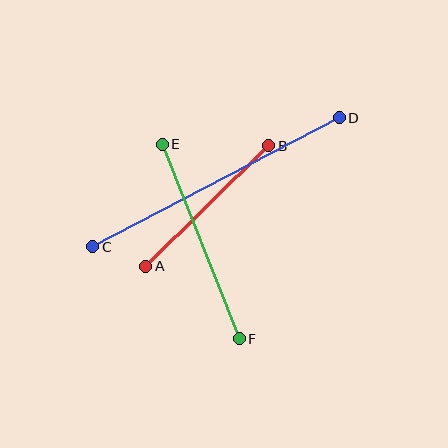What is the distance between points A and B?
The distance is approximately 172 pixels.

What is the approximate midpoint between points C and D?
The midpoint is at approximately (216, 182) pixels.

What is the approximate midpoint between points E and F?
The midpoint is at approximately (201, 242) pixels.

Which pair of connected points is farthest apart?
Points C and D are farthest apart.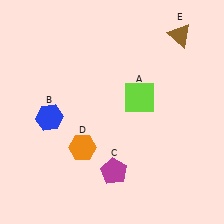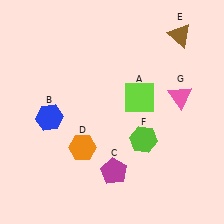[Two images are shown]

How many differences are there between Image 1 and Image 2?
There are 2 differences between the two images.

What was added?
A lime hexagon (F), a pink triangle (G) were added in Image 2.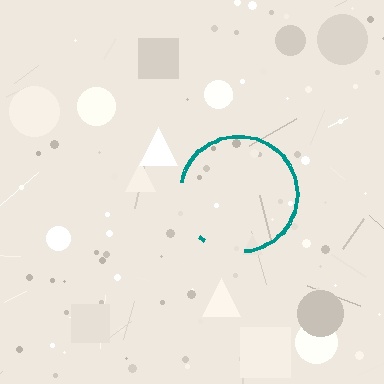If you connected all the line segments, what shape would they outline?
They would outline a circle.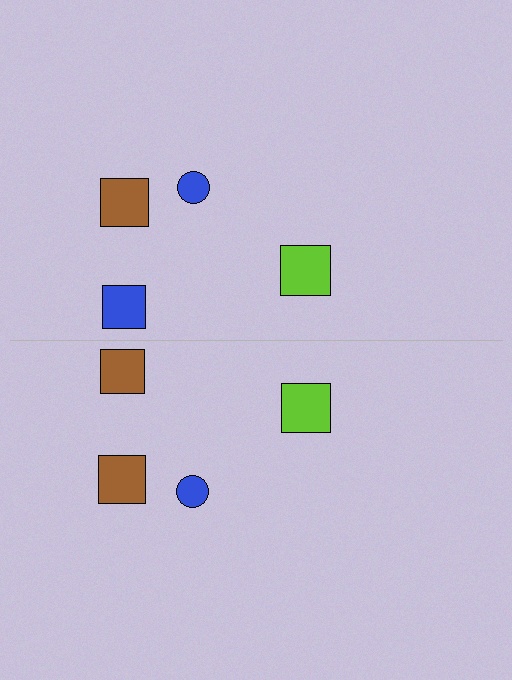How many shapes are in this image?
There are 8 shapes in this image.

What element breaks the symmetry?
The brown square on the bottom side breaks the symmetry — its mirror counterpart is blue.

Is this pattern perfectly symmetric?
No, the pattern is not perfectly symmetric. The brown square on the bottom side breaks the symmetry — its mirror counterpart is blue.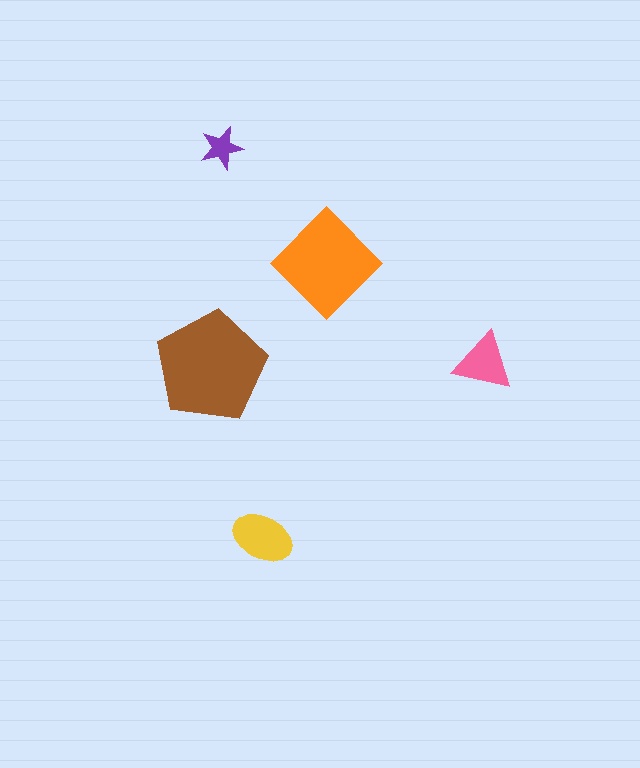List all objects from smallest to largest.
The purple star, the pink triangle, the yellow ellipse, the orange diamond, the brown pentagon.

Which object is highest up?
The purple star is topmost.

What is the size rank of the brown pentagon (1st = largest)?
1st.